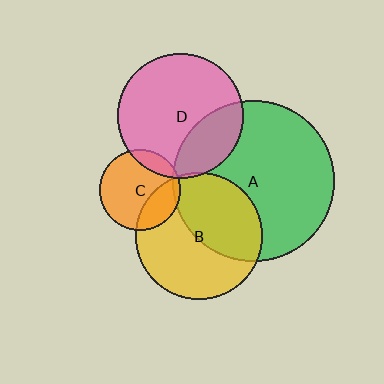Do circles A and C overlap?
Yes.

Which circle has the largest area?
Circle A (green).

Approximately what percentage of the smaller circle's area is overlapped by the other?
Approximately 5%.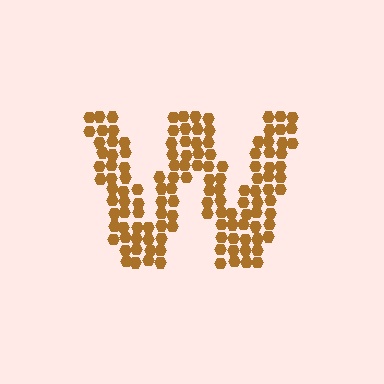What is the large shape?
The large shape is the letter W.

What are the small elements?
The small elements are hexagons.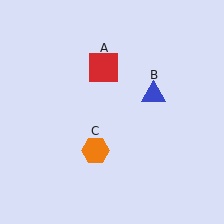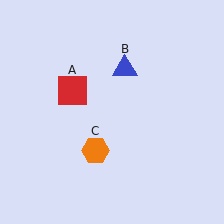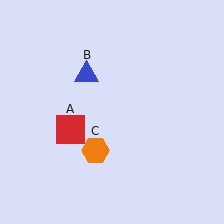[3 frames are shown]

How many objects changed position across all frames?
2 objects changed position: red square (object A), blue triangle (object B).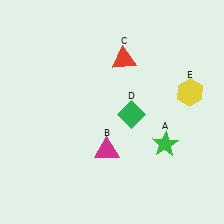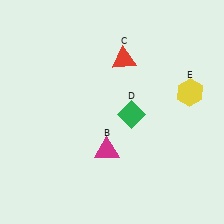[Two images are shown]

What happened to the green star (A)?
The green star (A) was removed in Image 2. It was in the bottom-right area of Image 1.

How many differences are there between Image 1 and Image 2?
There is 1 difference between the two images.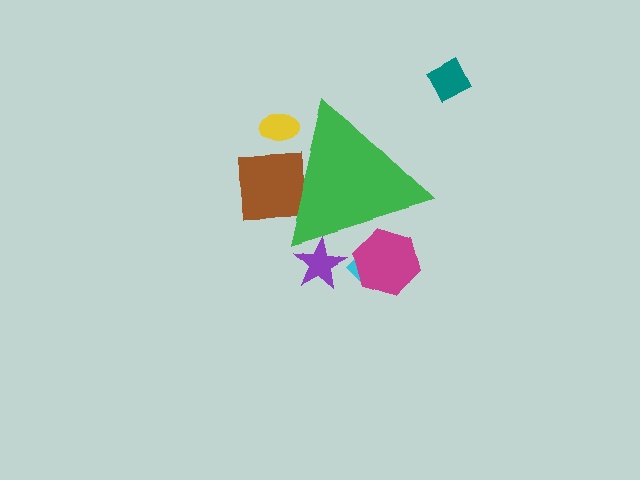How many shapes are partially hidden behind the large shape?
5 shapes are partially hidden.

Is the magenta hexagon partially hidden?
Yes, the magenta hexagon is partially hidden behind the green triangle.